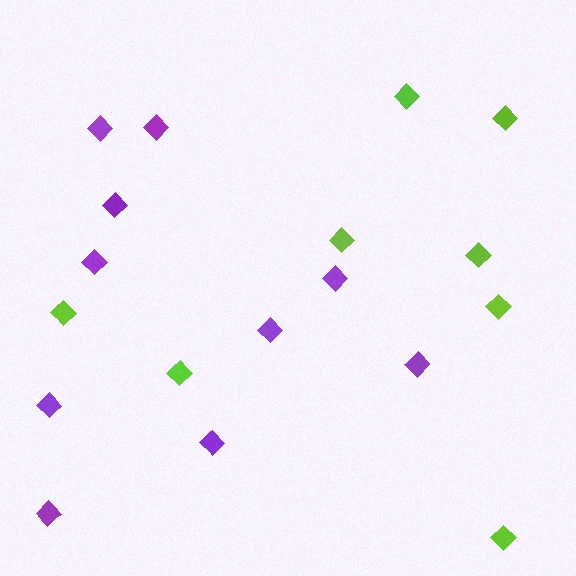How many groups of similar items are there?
There are 2 groups: one group of lime diamonds (8) and one group of purple diamonds (10).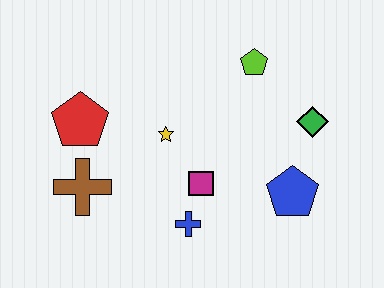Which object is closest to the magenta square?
The blue cross is closest to the magenta square.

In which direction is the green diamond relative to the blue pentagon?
The green diamond is above the blue pentagon.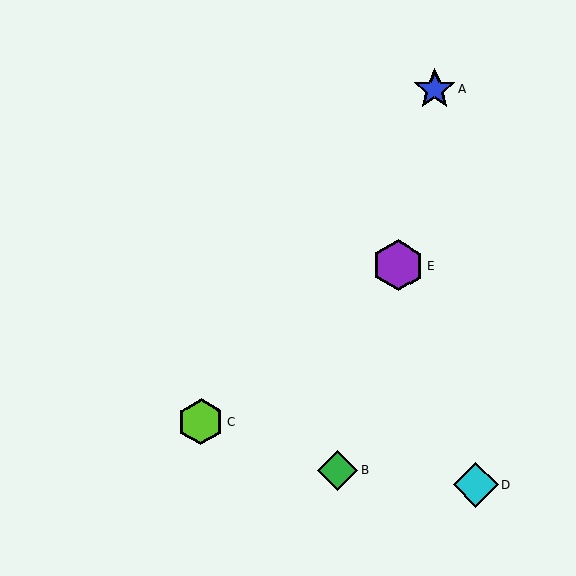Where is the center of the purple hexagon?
The center of the purple hexagon is at (398, 265).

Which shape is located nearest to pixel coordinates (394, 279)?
The purple hexagon (labeled E) at (398, 265) is nearest to that location.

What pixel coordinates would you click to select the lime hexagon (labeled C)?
Click at (201, 421) to select the lime hexagon C.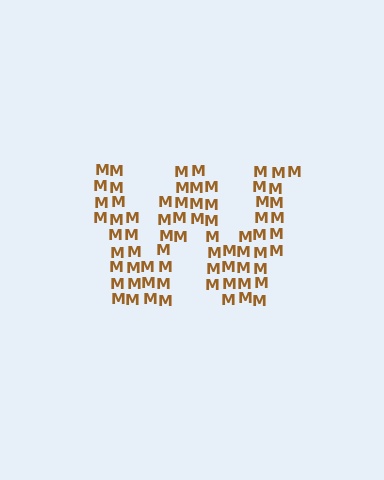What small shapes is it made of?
It is made of small letter M's.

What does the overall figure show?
The overall figure shows the letter W.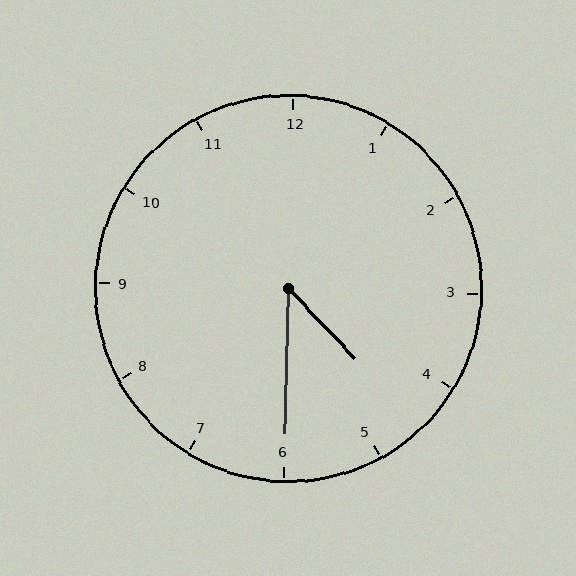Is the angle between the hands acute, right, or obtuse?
It is acute.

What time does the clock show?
4:30.